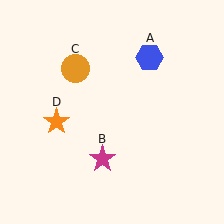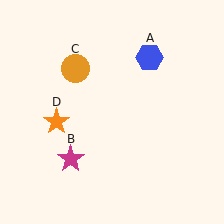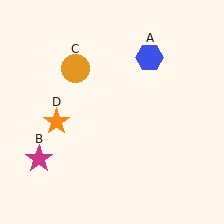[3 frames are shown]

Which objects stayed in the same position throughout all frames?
Blue hexagon (object A) and orange circle (object C) and orange star (object D) remained stationary.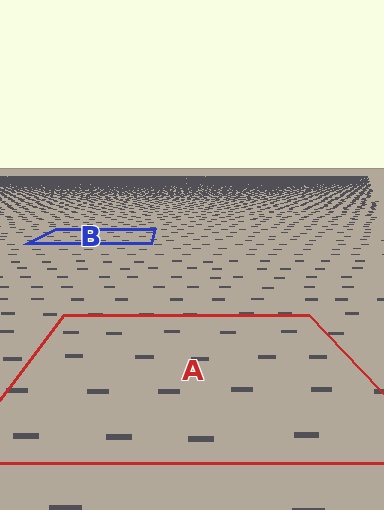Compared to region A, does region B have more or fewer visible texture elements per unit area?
Region B has more texture elements per unit area — they are packed more densely because it is farther away.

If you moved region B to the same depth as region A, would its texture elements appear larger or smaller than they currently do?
They would appear larger. At a closer depth, the same texture elements are projected at a bigger on-screen size.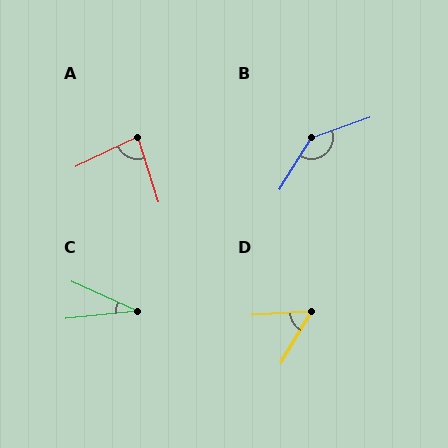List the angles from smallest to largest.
C (31°), D (56°), A (82°), B (141°).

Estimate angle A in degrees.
Approximately 82 degrees.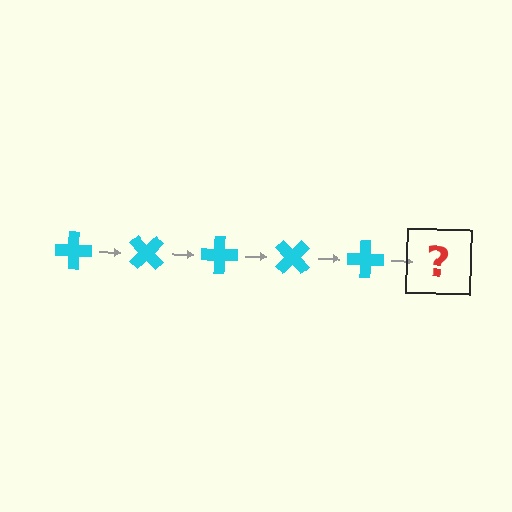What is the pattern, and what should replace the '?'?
The pattern is that the cross rotates 45 degrees each step. The '?' should be a cyan cross rotated 225 degrees.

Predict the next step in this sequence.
The next step is a cyan cross rotated 225 degrees.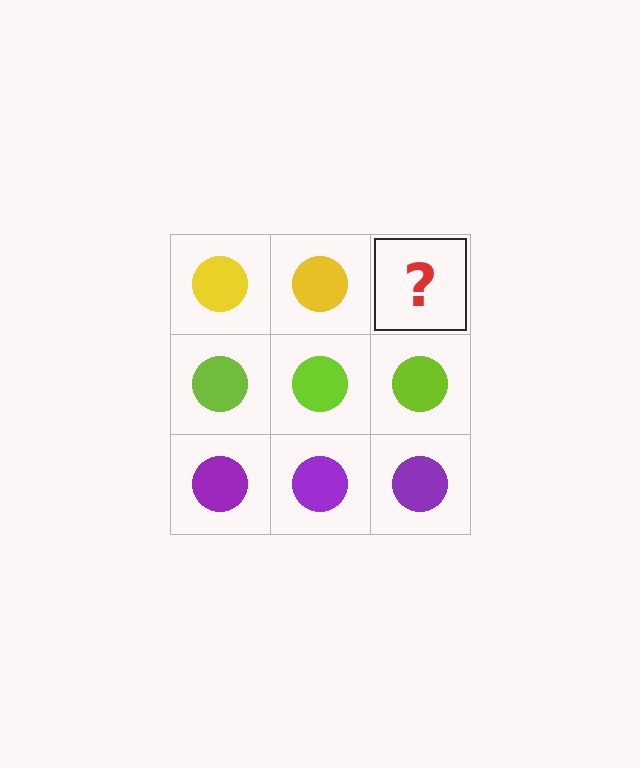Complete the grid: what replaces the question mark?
The question mark should be replaced with a yellow circle.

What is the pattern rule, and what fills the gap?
The rule is that each row has a consistent color. The gap should be filled with a yellow circle.